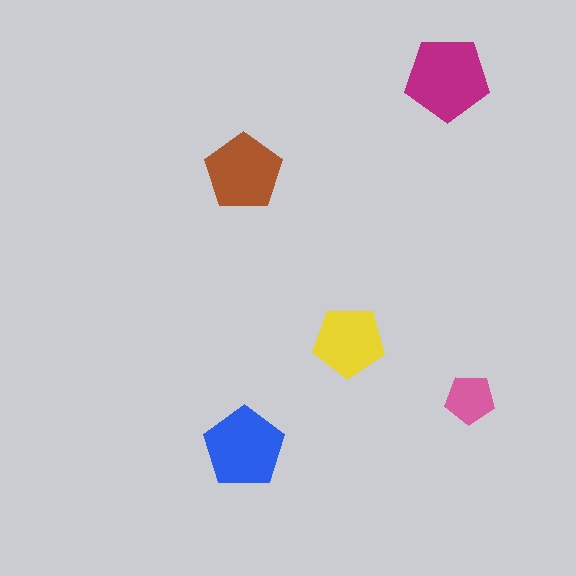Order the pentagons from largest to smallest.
the magenta one, the blue one, the brown one, the yellow one, the pink one.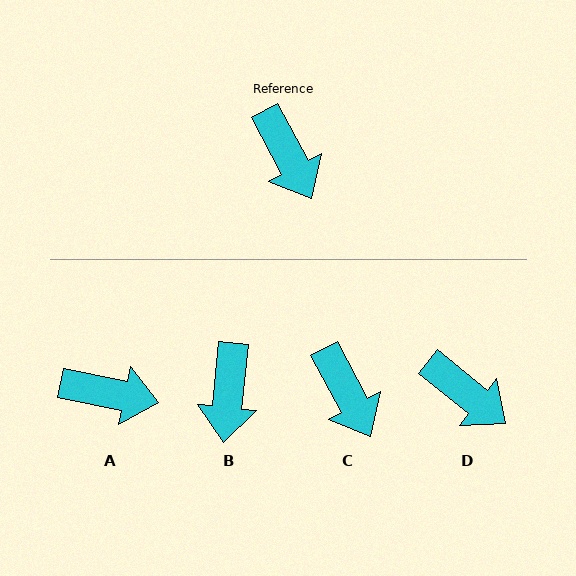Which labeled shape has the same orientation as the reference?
C.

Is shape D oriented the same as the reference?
No, it is off by about 23 degrees.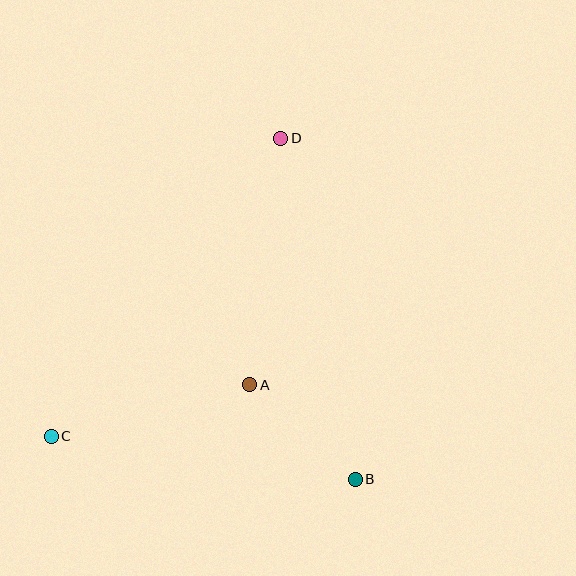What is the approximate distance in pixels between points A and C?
The distance between A and C is approximately 205 pixels.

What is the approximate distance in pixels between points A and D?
The distance between A and D is approximately 248 pixels.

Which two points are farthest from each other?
Points C and D are farthest from each other.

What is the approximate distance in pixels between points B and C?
The distance between B and C is approximately 307 pixels.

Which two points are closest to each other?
Points A and B are closest to each other.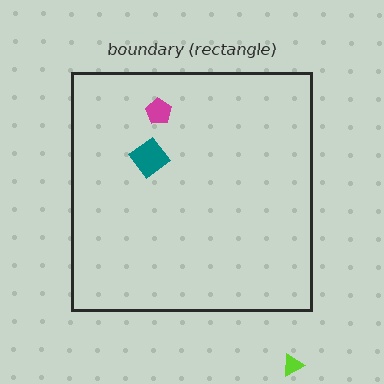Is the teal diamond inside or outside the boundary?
Inside.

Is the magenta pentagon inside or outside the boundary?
Inside.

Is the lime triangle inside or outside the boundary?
Outside.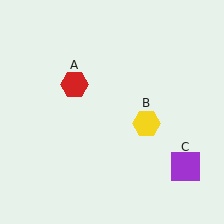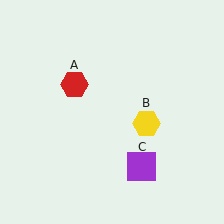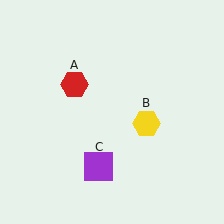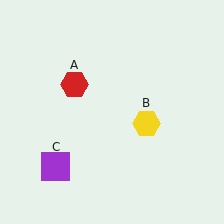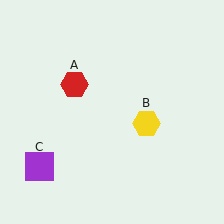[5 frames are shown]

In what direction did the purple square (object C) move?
The purple square (object C) moved left.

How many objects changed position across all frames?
1 object changed position: purple square (object C).